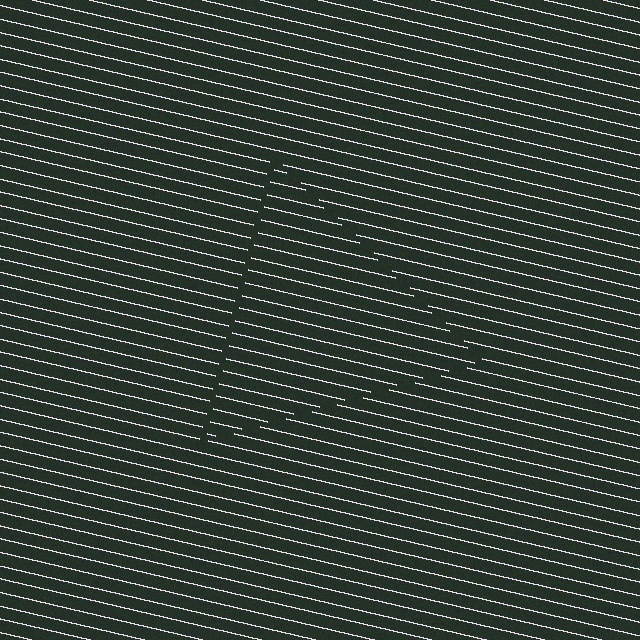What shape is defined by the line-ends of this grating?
An illusory triangle. The interior of the shape contains the same grating, shifted by half a period — the contour is defined by the phase discontinuity where line-ends from the inner and outer gratings abut.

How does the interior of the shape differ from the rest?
The interior of the shape contains the same grating, shifted by half a period — the contour is defined by the phase discontinuity where line-ends from the inner and outer gratings abut.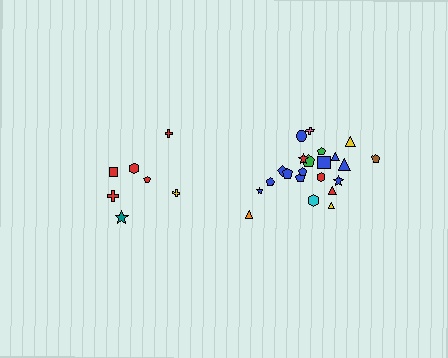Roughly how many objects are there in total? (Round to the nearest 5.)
Roughly 30 objects in total.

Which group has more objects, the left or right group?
The right group.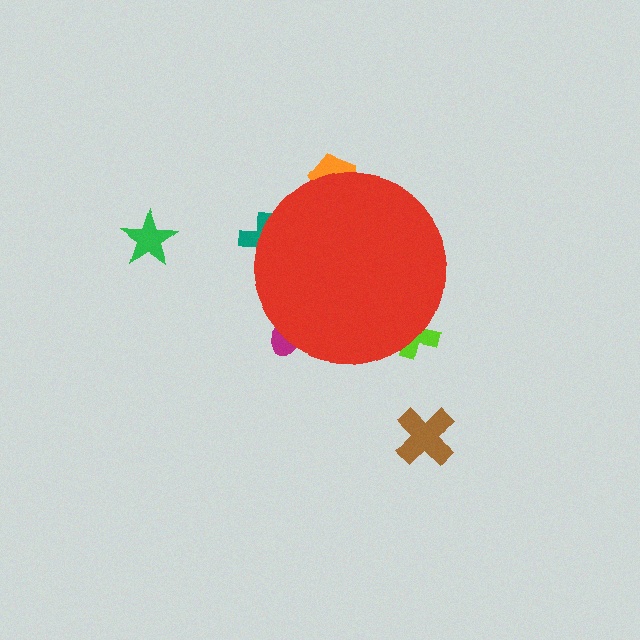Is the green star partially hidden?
No, the green star is fully visible.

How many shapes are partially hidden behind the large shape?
4 shapes are partially hidden.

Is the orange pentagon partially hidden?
Yes, the orange pentagon is partially hidden behind the red circle.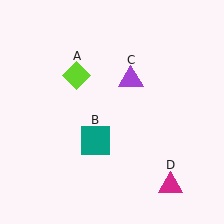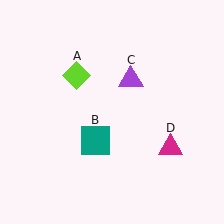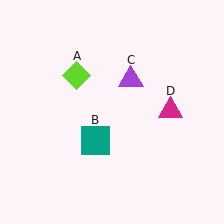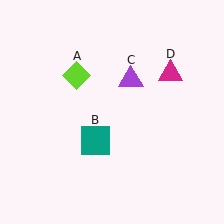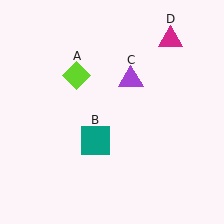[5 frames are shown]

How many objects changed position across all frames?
1 object changed position: magenta triangle (object D).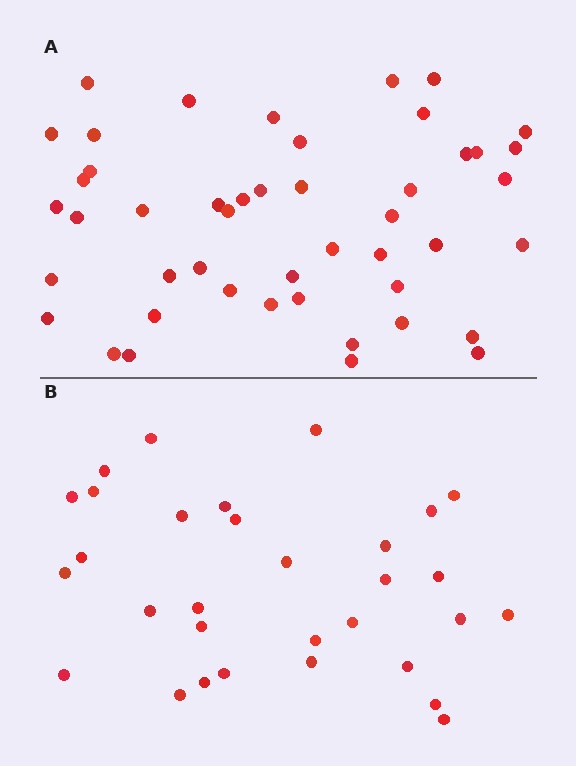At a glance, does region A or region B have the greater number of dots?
Region A (the top region) has more dots.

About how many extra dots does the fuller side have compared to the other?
Region A has approximately 15 more dots than region B.